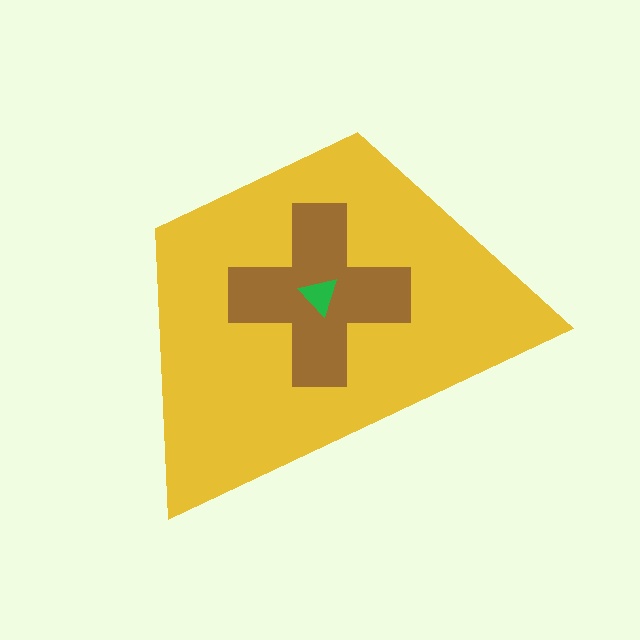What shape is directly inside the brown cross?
The green triangle.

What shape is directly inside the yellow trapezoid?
The brown cross.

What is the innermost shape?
The green triangle.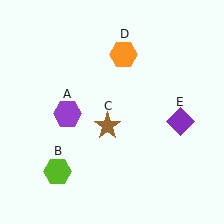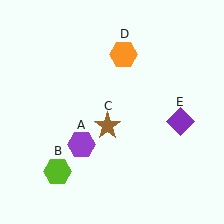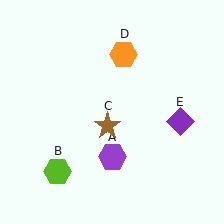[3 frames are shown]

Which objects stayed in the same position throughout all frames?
Lime hexagon (object B) and brown star (object C) and orange hexagon (object D) and purple diamond (object E) remained stationary.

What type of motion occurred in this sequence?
The purple hexagon (object A) rotated counterclockwise around the center of the scene.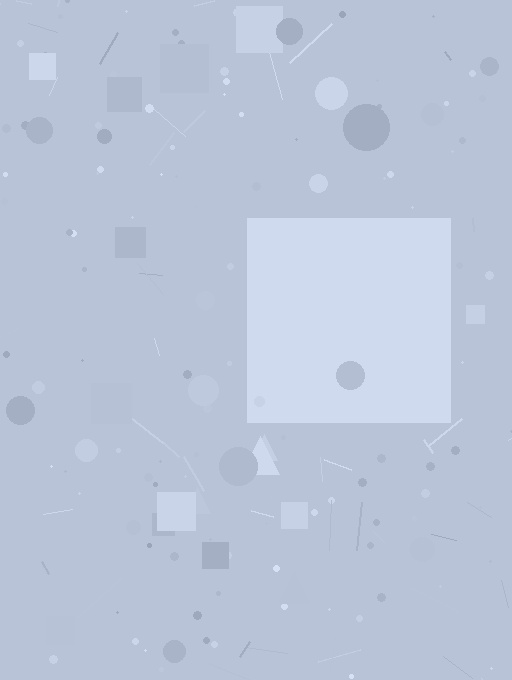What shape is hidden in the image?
A square is hidden in the image.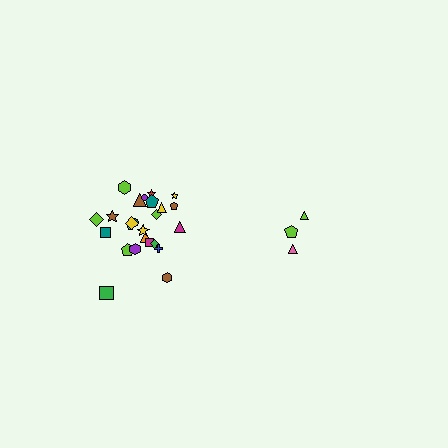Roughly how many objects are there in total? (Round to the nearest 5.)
Roughly 30 objects in total.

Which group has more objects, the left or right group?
The left group.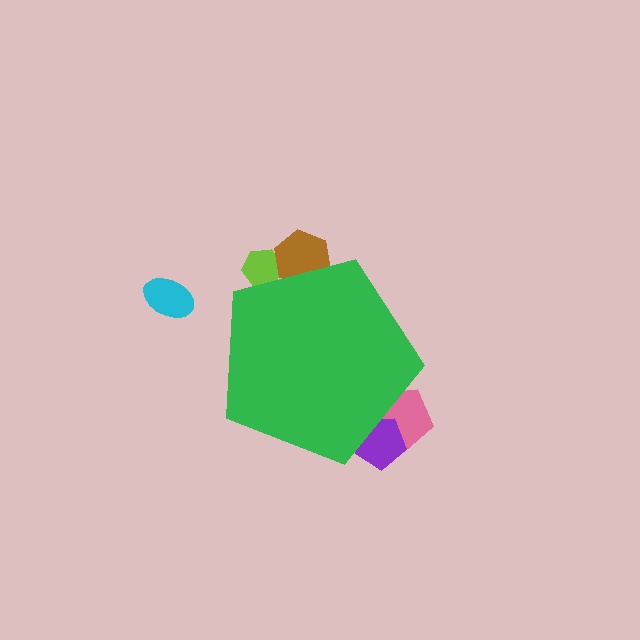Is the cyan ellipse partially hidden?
No, the cyan ellipse is fully visible.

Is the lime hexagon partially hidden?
Yes, the lime hexagon is partially hidden behind the green pentagon.